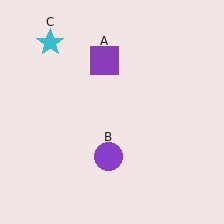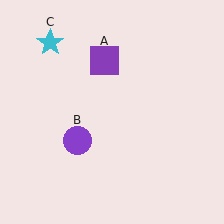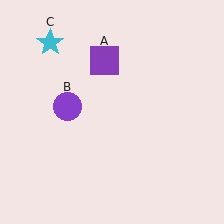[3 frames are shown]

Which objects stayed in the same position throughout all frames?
Purple square (object A) and cyan star (object C) remained stationary.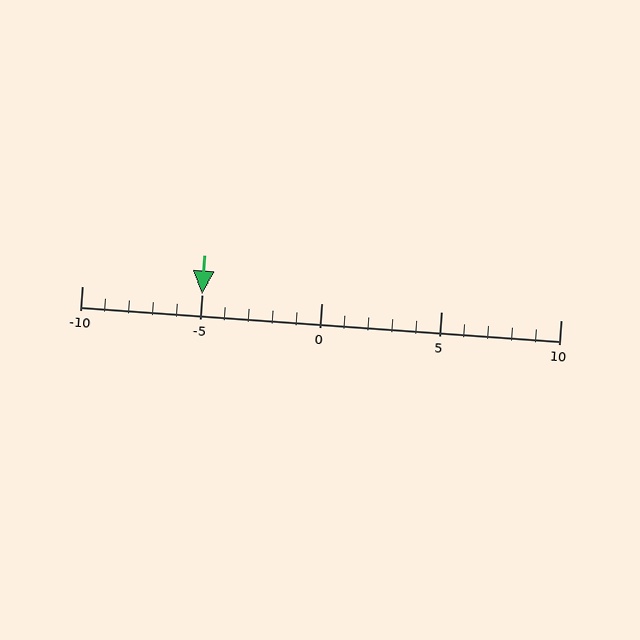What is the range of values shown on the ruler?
The ruler shows values from -10 to 10.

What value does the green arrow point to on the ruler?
The green arrow points to approximately -5.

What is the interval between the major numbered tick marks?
The major tick marks are spaced 5 units apart.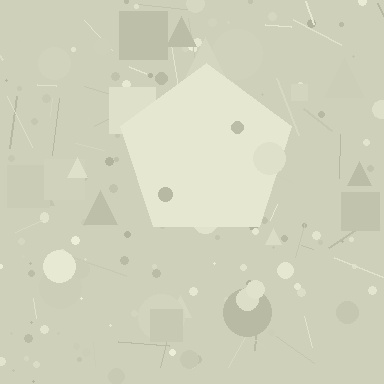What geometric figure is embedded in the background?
A pentagon is embedded in the background.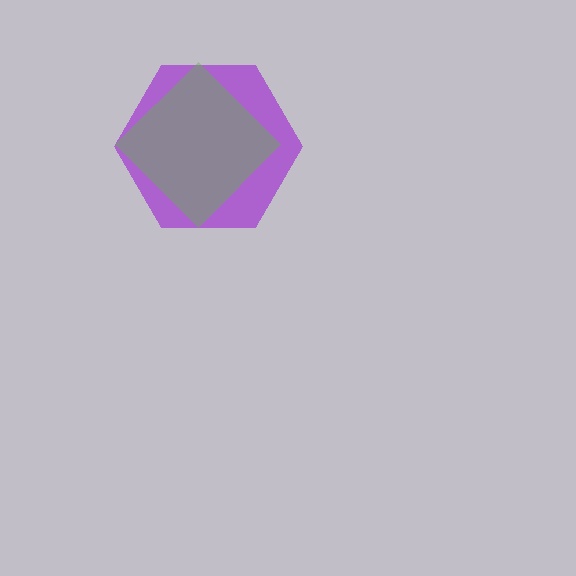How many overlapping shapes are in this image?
There are 2 overlapping shapes in the image.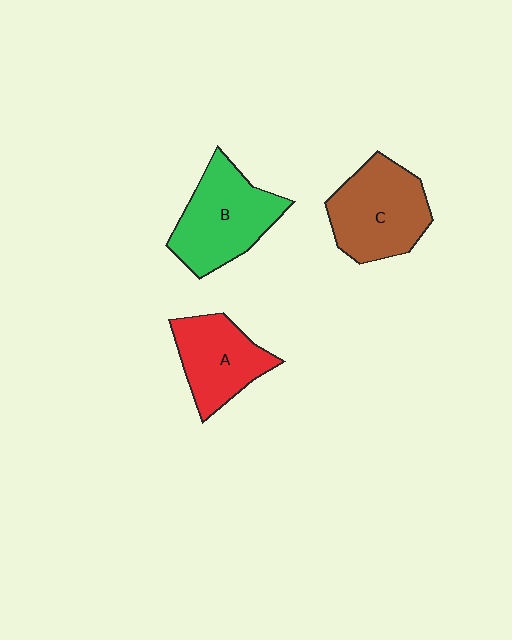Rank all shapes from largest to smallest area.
From largest to smallest: B (green), C (brown), A (red).